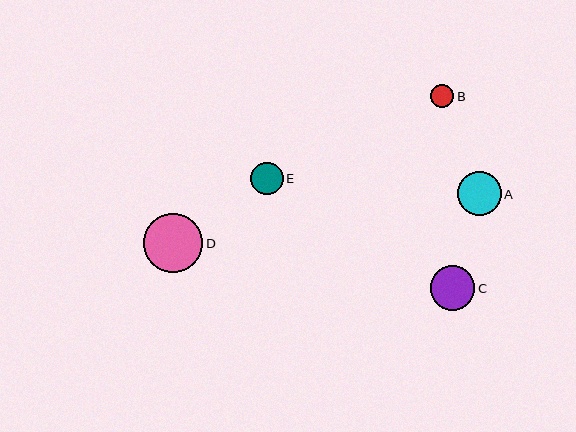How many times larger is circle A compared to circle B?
Circle A is approximately 1.9 times the size of circle B.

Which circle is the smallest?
Circle B is the smallest with a size of approximately 23 pixels.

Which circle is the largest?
Circle D is the largest with a size of approximately 60 pixels.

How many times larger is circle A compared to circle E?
Circle A is approximately 1.4 times the size of circle E.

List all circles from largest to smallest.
From largest to smallest: D, C, A, E, B.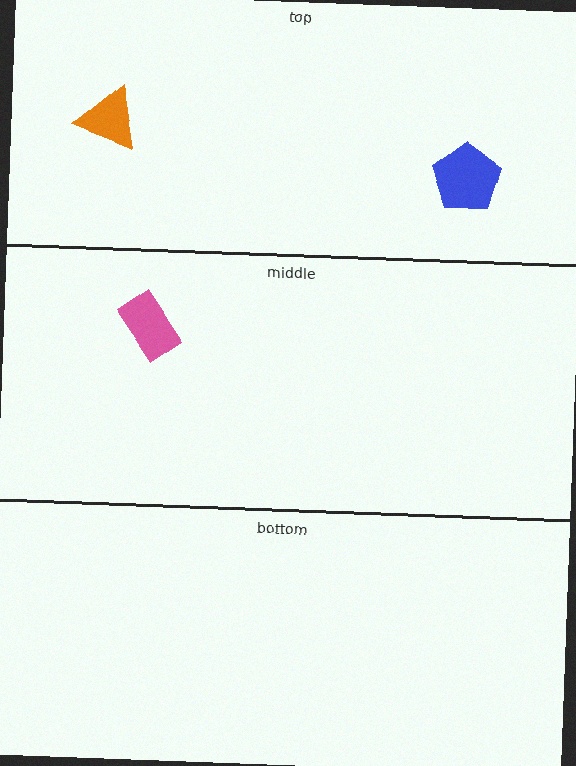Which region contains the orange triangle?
The top region.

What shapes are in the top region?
The orange triangle, the blue pentagon.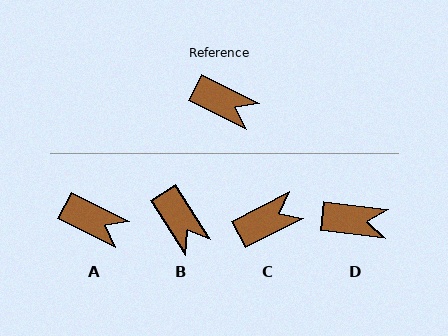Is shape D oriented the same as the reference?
No, it is off by about 20 degrees.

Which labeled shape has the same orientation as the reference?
A.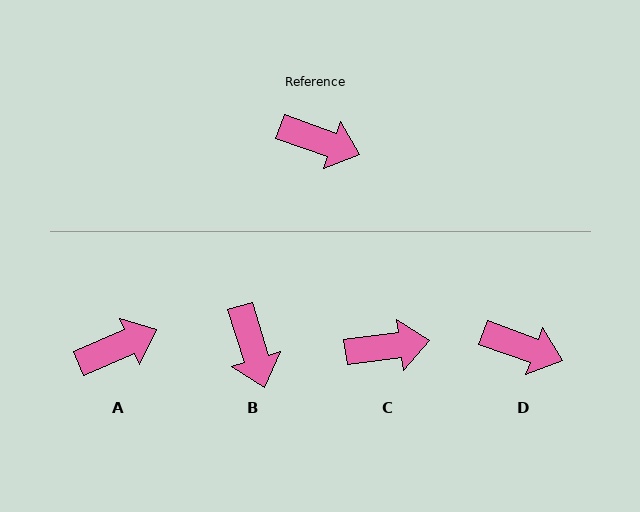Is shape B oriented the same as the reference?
No, it is off by about 53 degrees.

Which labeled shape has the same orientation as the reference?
D.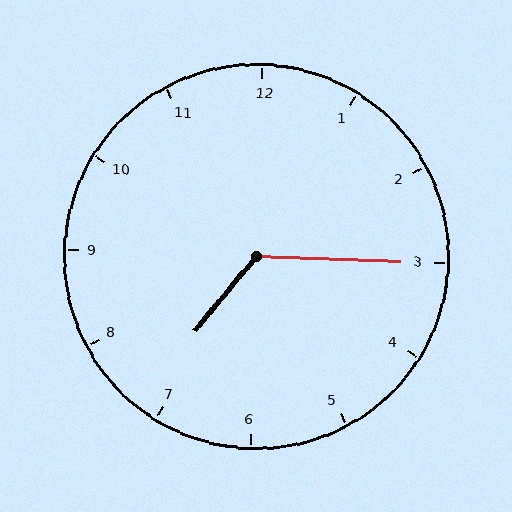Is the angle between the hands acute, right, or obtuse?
It is obtuse.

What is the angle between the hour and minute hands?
Approximately 128 degrees.